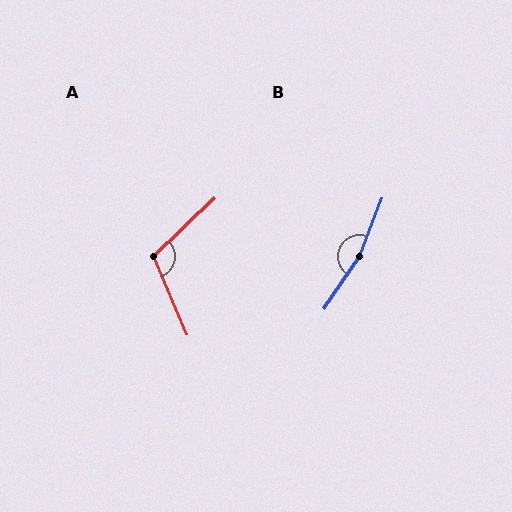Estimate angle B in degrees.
Approximately 167 degrees.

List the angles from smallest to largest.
A (110°), B (167°).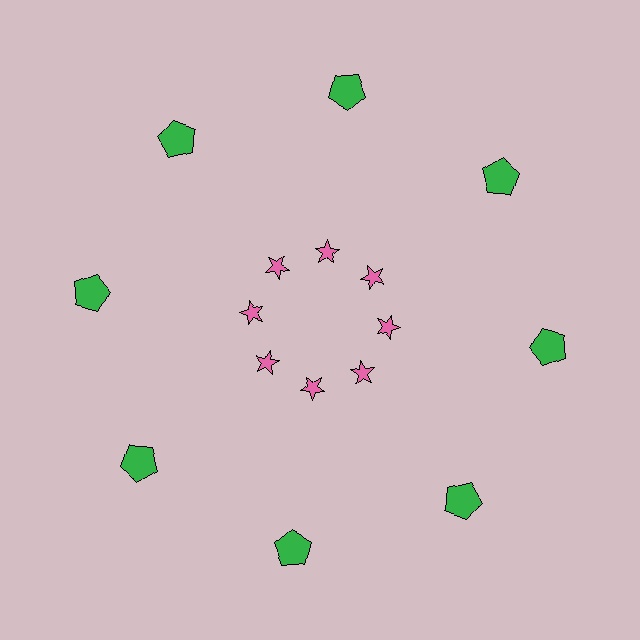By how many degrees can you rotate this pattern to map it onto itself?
The pattern maps onto itself every 45 degrees of rotation.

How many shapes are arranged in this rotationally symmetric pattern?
There are 16 shapes, arranged in 8 groups of 2.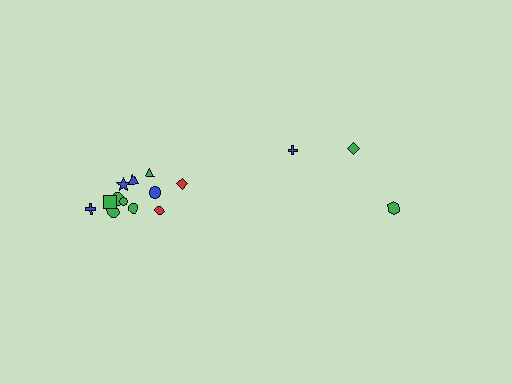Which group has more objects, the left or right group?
The left group.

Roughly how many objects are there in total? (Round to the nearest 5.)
Roughly 15 objects in total.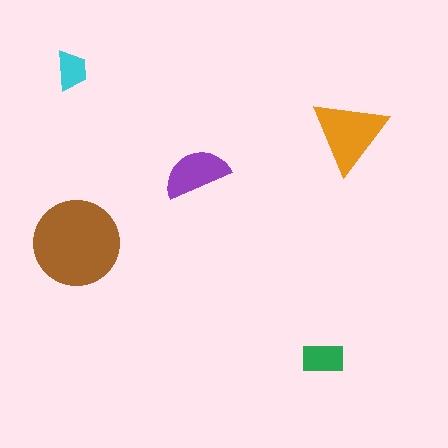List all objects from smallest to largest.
The cyan trapezoid, the green rectangle, the purple semicircle, the orange triangle, the brown circle.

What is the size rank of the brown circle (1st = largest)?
1st.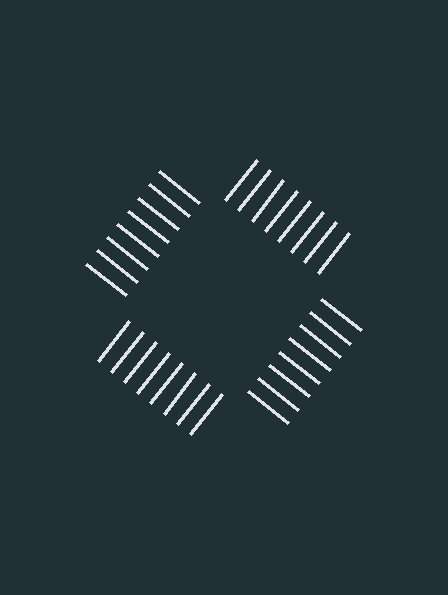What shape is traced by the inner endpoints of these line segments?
An illusory square — the line segments terminate on its edges but no continuous stroke is drawn.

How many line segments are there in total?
32 — 8 along each of the 4 edges.